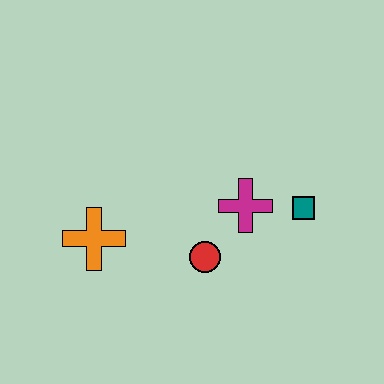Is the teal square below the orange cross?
No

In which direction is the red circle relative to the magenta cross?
The red circle is below the magenta cross.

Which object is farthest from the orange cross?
The teal square is farthest from the orange cross.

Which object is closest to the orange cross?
The red circle is closest to the orange cross.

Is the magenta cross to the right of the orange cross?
Yes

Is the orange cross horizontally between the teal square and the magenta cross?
No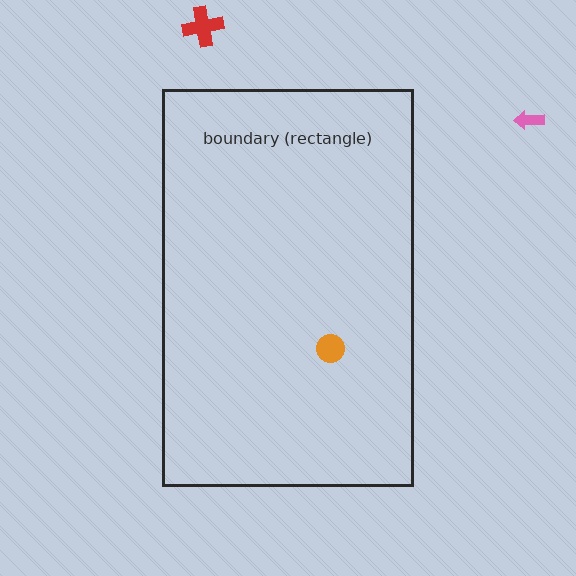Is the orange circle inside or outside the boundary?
Inside.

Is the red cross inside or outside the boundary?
Outside.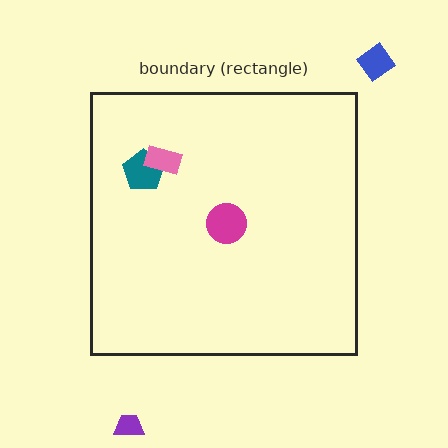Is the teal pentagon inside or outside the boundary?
Inside.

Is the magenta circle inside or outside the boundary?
Inside.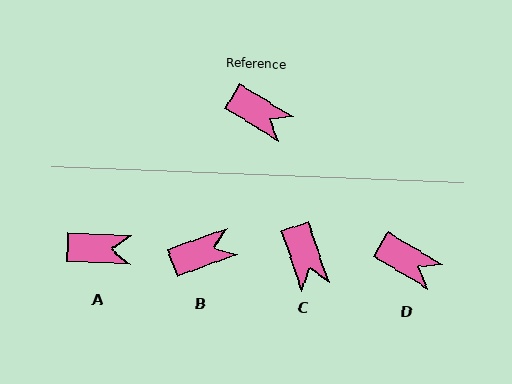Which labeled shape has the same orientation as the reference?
D.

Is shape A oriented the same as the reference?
No, it is off by about 28 degrees.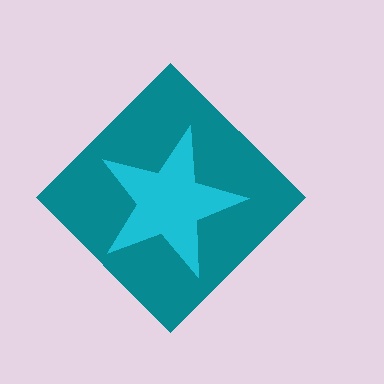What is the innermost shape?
The cyan star.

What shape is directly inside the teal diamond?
The cyan star.